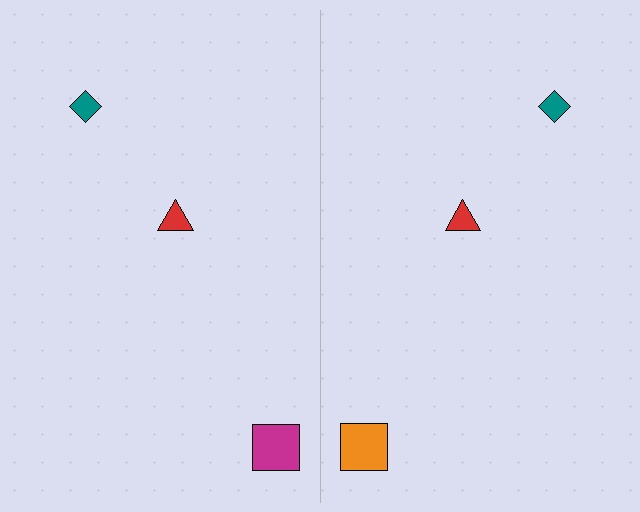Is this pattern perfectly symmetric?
No, the pattern is not perfectly symmetric. The orange square on the right side breaks the symmetry — its mirror counterpart is magenta.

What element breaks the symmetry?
The orange square on the right side breaks the symmetry — its mirror counterpart is magenta.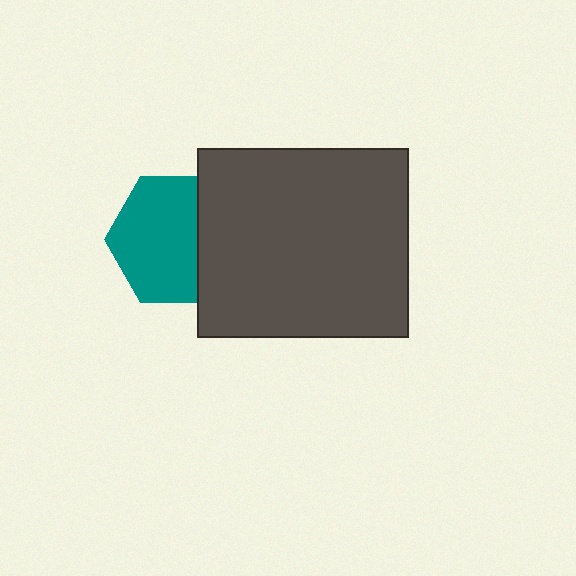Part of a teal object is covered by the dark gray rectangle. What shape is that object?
It is a hexagon.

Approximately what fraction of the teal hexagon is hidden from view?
Roughly 31% of the teal hexagon is hidden behind the dark gray rectangle.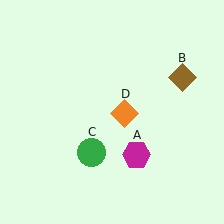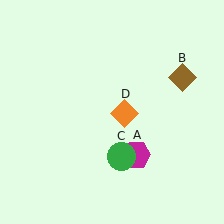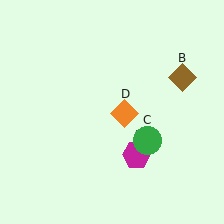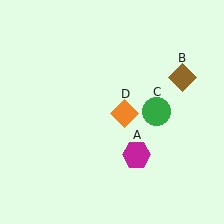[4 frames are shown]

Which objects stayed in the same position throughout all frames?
Magenta hexagon (object A) and brown diamond (object B) and orange diamond (object D) remained stationary.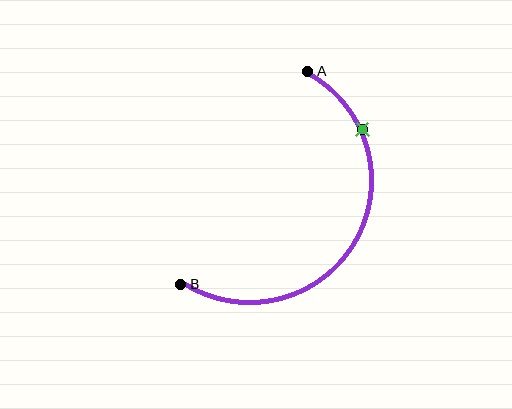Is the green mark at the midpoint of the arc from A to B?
No. The green mark lies on the arc but is closer to endpoint A. The arc midpoint would be at the point on the curve equidistant along the arc from both A and B.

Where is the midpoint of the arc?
The arc midpoint is the point on the curve farthest from the straight line joining A and B. It sits to the right of that line.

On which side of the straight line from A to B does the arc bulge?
The arc bulges to the right of the straight line connecting A and B.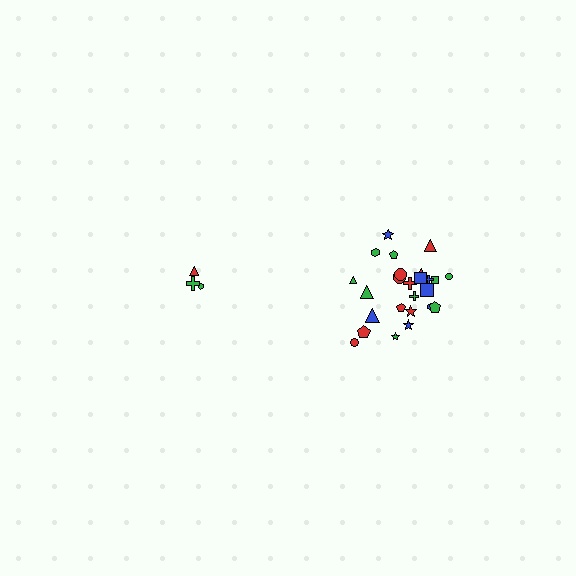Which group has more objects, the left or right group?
The right group.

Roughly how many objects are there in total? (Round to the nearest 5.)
Roughly 30 objects in total.